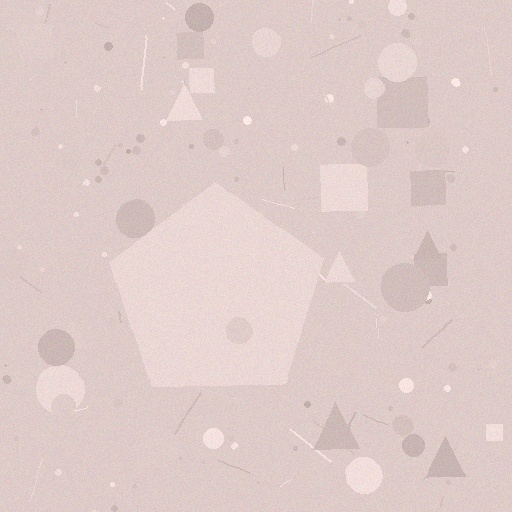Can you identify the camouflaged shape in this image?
The camouflaged shape is a pentagon.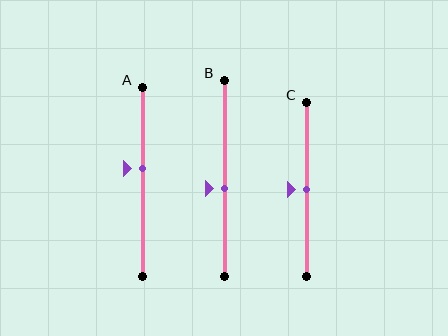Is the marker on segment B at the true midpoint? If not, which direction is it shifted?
No, the marker on segment B is shifted downward by about 5% of the segment length.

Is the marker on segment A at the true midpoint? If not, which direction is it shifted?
No, the marker on segment A is shifted upward by about 7% of the segment length.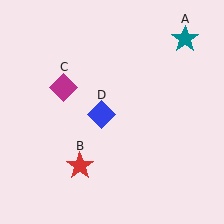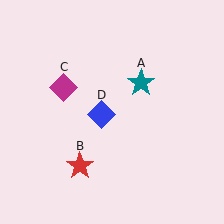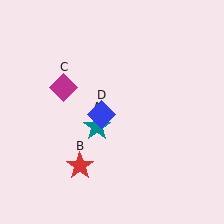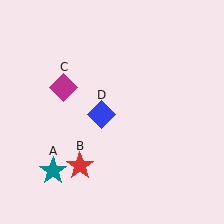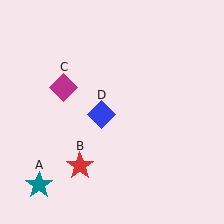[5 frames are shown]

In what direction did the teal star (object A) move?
The teal star (object A) moved down and to the left.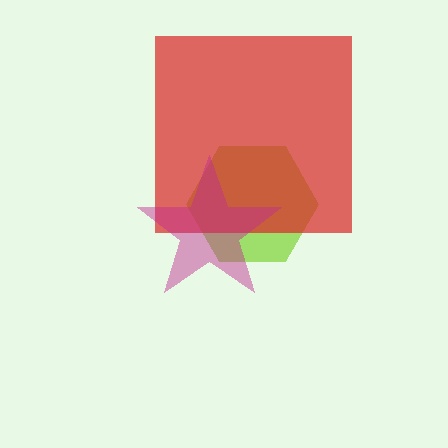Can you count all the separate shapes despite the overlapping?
Yes, there are 3 separate shapes.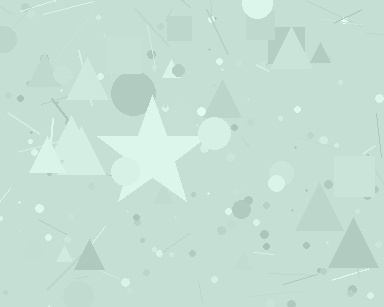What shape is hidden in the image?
A star is hidden in the image.